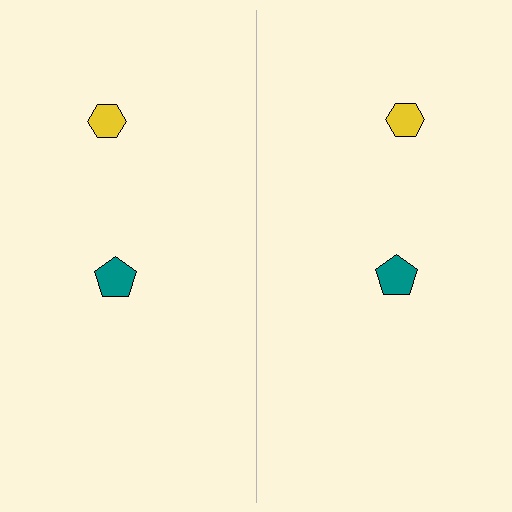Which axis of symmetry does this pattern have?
The pattern has a vertical axis of symmetry running through the center of the image.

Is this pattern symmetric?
Yes, this pattern has bilateral (reflection) symmetry.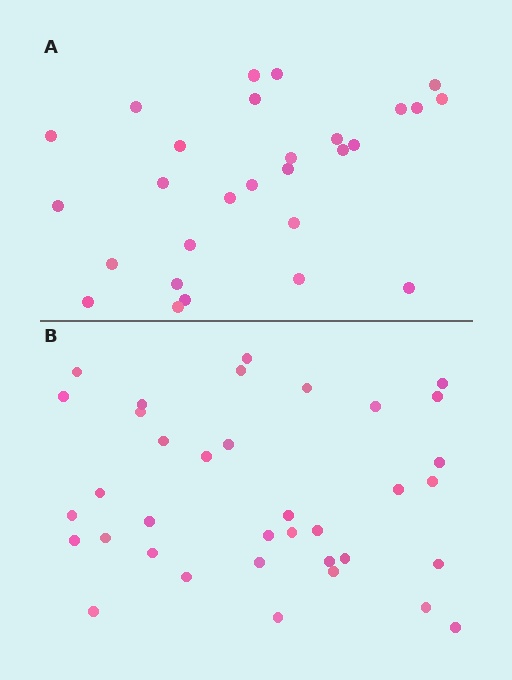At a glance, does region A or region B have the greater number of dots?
Region B (the bottom region) has more dots.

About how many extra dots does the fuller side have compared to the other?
Region B has roughly 8 or so more dots than region A.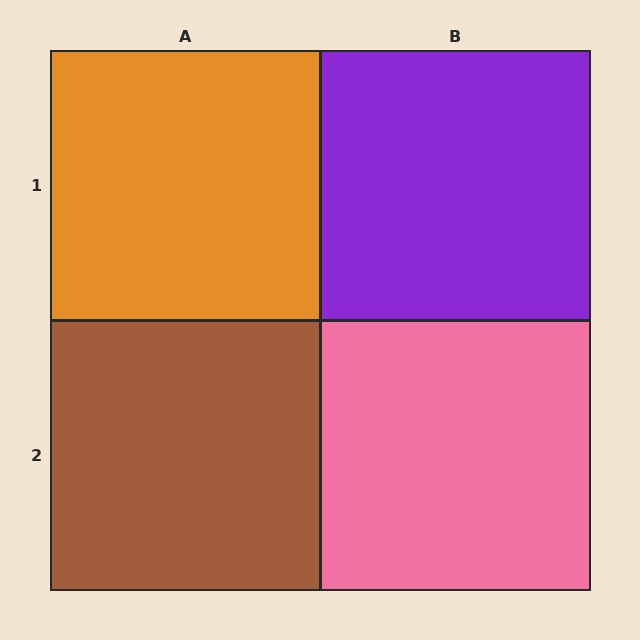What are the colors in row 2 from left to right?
Brown, pink.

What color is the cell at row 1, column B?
Purple.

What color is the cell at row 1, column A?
Orange.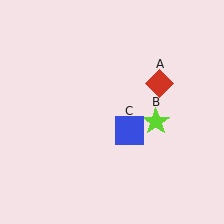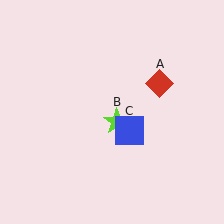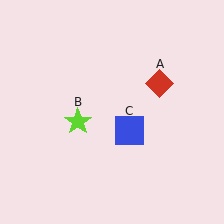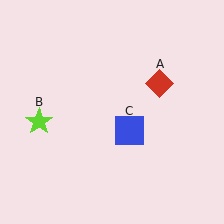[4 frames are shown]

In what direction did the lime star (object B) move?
The lime star (object B) moved left.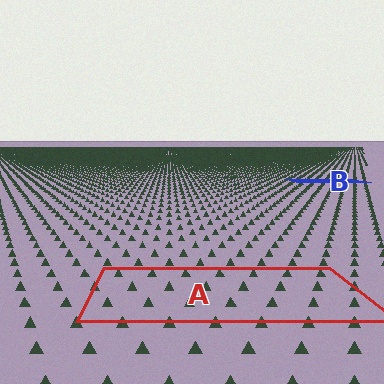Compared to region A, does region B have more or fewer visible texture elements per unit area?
Region B has more texture elements per unit area — they are packed more densely because it is farther away.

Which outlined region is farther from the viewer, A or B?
Region B is farther from the viewer — the texture elements inside it appear smaller and more densely packed.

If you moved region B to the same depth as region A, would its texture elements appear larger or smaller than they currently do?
They would appear larger. At a closer depth, the same texture elements are projected at a bigger on-screen size.